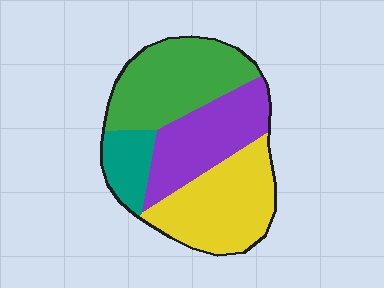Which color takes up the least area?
Teal, at roughly 10%.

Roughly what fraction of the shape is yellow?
Yellow covers 31% of the shape.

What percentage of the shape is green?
Green takes up about one third (1/3) of the shape.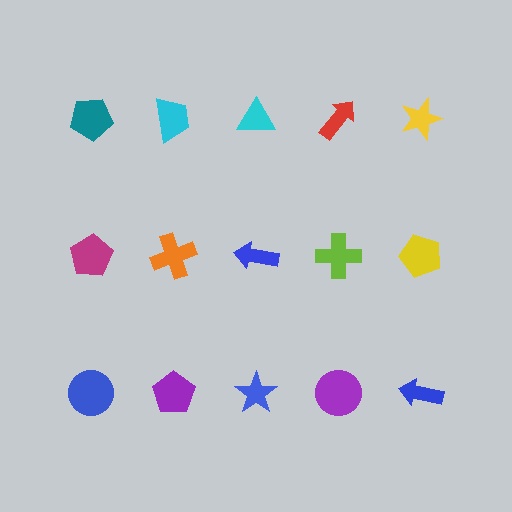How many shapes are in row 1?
5 shapes.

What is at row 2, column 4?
A lime cross.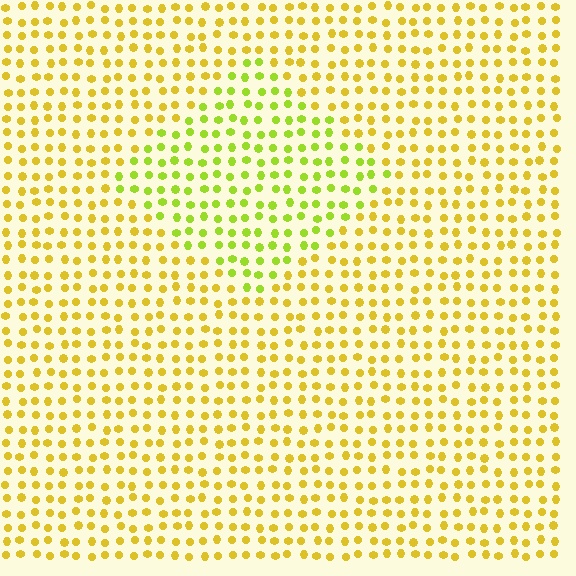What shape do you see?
I see a diamond.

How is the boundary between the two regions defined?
The boundary is defined purely by a slight shift in hue (about 32 degrees). Spacing, size, and orientation are identical on both sides.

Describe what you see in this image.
The image is filled with small yellow elements in a uniform arrangement. A diamond-shaped region is visible where the elements are tinted to a slightly different hue, forming a subtle color boundary.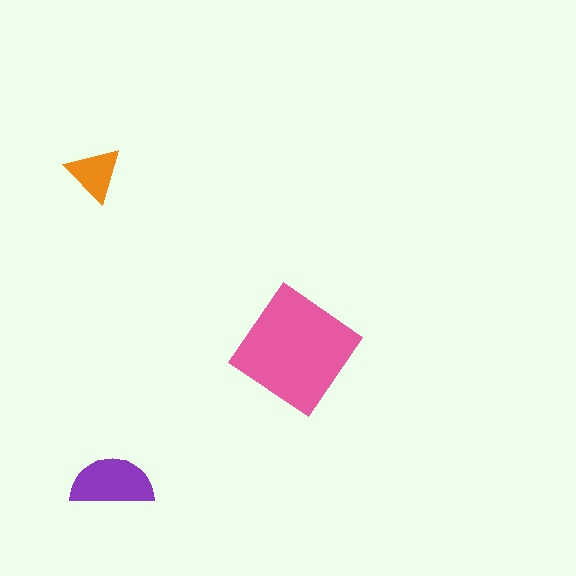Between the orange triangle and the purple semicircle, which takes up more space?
The purple semicircle.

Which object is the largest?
The pink diamond.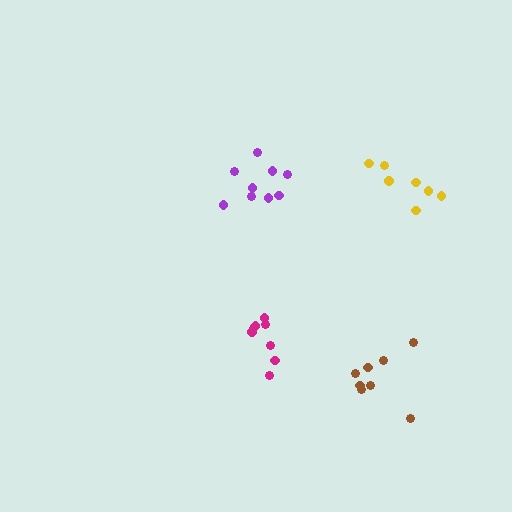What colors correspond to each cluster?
The clusters are colored: yellow, magenta, purple, brown.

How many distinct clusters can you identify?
There are 4 distinct clusters.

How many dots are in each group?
Group 1: 7 dots, Group 2: 8 dots, Group 3: 9 dots, Group 4: 8 dots (32 total).